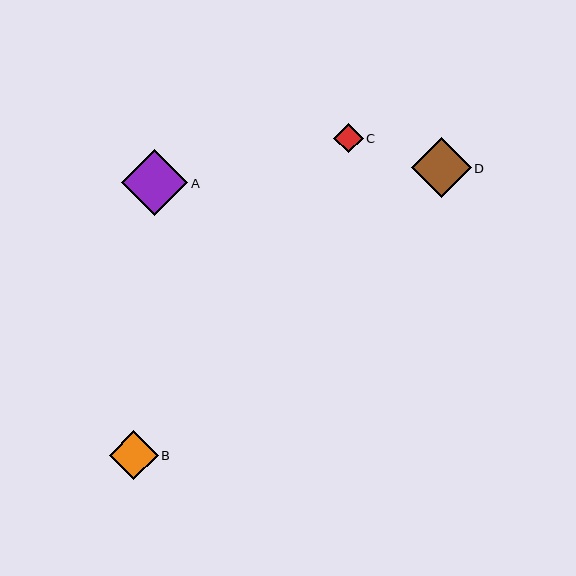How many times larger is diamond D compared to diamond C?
Diamond D is approximately 2.1 times the size of diamond C.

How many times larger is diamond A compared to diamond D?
Diamond A is approximately 1.1 times the size of diamond D.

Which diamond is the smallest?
Diamond C is the smallest with a size of approximately 29 pixels.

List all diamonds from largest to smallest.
From largest to smallest: A, D, B, C.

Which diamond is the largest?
Diamond A is the largest with a size of approximately 66 pixels.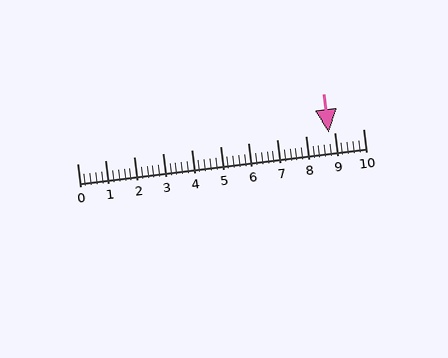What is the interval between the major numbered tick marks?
The major tick marks are spaced 1 units apart.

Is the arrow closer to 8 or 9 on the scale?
The arrow is closer to 9.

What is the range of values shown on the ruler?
The ruler shows values from 0 to 10.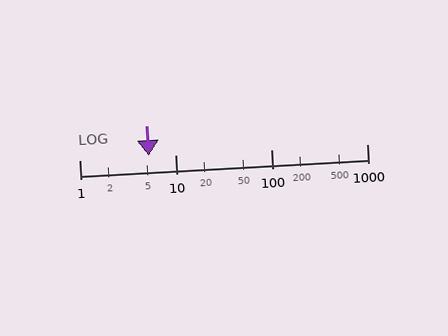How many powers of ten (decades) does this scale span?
The scale spans 3 decades, from 1 to 1000.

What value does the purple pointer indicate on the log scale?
The pointer indicates approximately 5.3.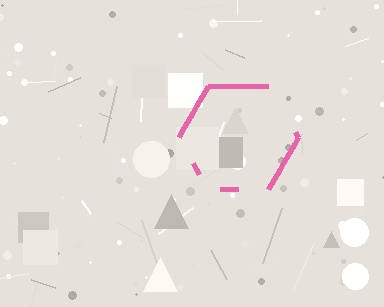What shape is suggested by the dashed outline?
The dashed outline suggests a hexagon.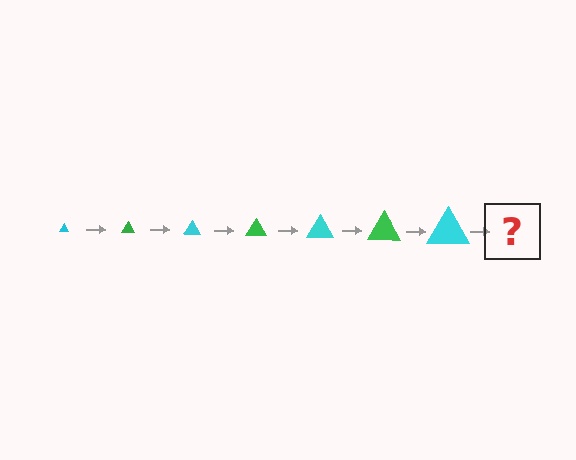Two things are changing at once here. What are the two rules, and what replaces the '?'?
The two rules are that the triangle grows larger each step and the color cycles through cyan and green. The '?' should be a green triangle, larger than the previous one.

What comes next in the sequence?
The next element should be a green triangle, larger than the previous one.